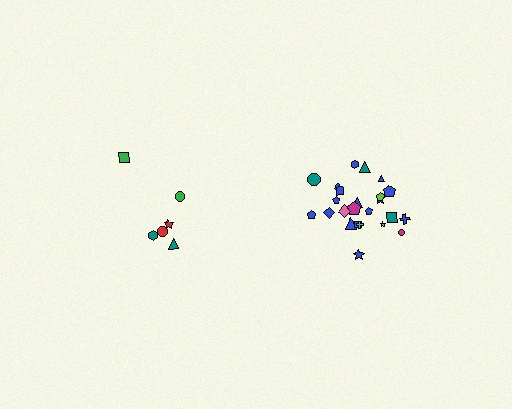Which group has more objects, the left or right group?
The right group.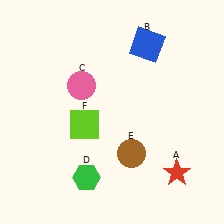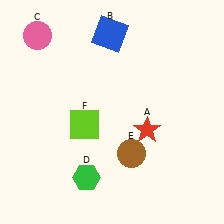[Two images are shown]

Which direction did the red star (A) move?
The red star (A) moved up.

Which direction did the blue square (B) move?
The blue square (B) moved left.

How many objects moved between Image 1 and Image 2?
3 objects moved between the two images.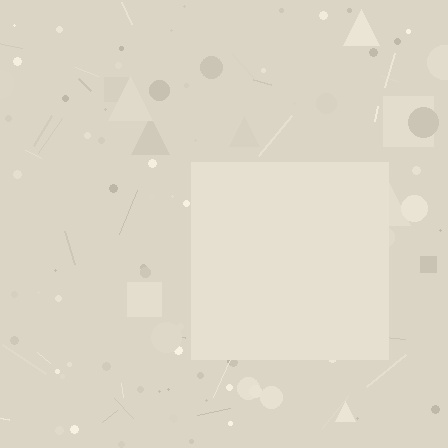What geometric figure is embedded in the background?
A square is embedded in the background.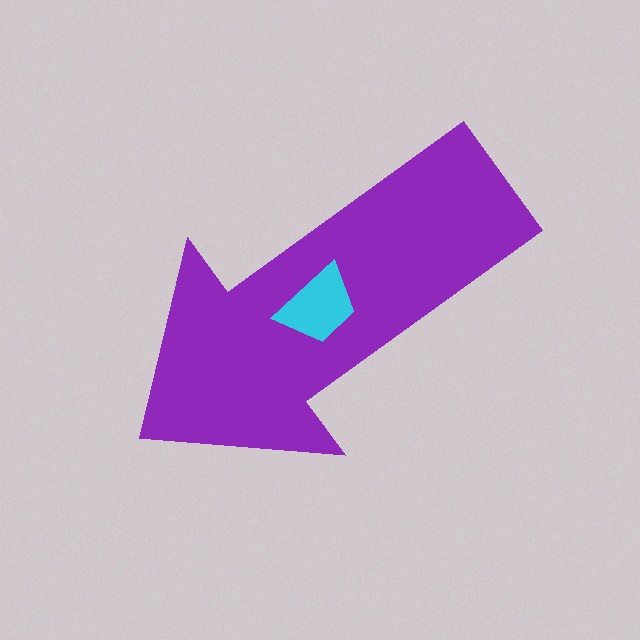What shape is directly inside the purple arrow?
The cyan trapezoid.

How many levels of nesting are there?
2.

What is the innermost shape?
The cyan trapezoid.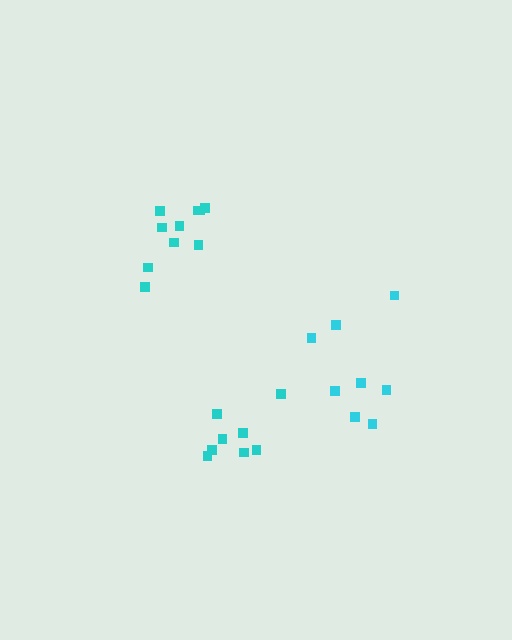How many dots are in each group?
Group 1: 8 dots, Group 2: 8 dots, Group 3: 10 dots (26 total).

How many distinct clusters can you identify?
There are 3 distinct clusters.